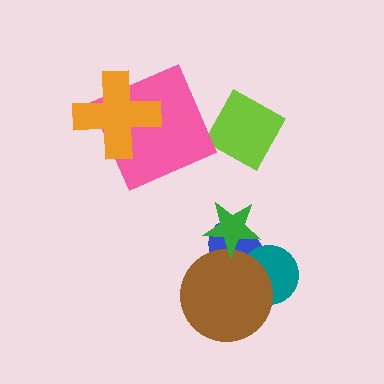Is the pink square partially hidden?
Yes, it is partially covered by another shape.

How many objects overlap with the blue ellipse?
3 objects overlap with the blue ellipse.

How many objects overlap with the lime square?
0 objects overlap with the lime square.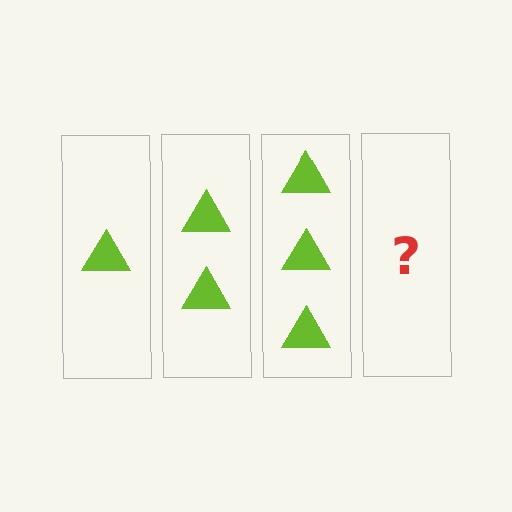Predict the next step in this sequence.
The next step is 4 triangles.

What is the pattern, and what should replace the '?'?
The pattern is that each step adds one more triangle. The '?' should be 4 triangles.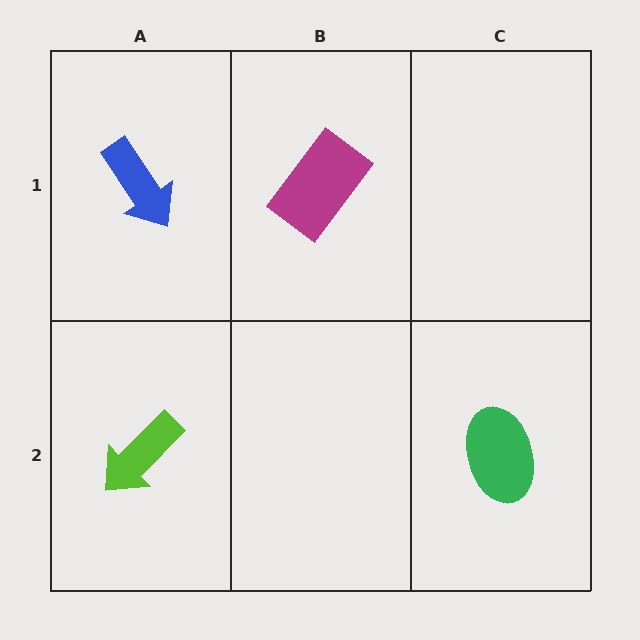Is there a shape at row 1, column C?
No, that cell is empty.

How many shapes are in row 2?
2 shapes.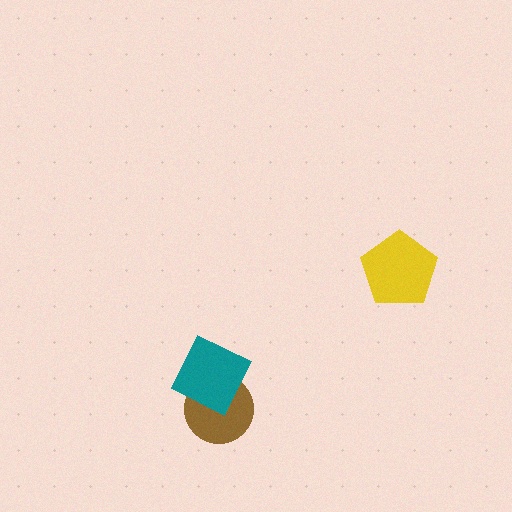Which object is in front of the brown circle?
The teal square is in front of the brown circle.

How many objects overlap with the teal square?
1 object overlaps with the teal square.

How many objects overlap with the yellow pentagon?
0 objects overlap with the yellow pentagon.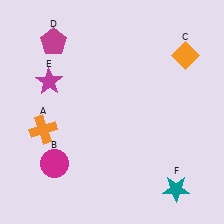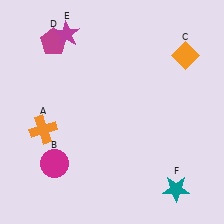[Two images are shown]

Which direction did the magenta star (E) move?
The magenta star (E) moved up.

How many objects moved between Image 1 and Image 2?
1 object moved between the two images.